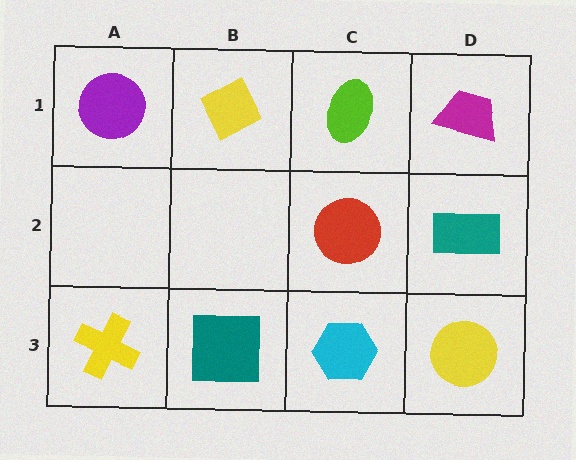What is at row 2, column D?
A teal rectangle.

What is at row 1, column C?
A lime ellipse.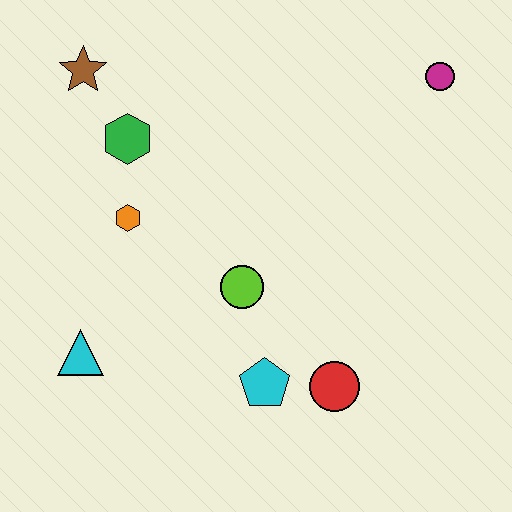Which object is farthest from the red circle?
The brown star is farthest from the red circle.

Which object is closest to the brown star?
The green hexagon is closest to the brown star.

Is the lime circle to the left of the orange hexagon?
No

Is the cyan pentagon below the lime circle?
Yes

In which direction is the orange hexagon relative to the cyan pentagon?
The orange hexagon is above the cyan pentagon.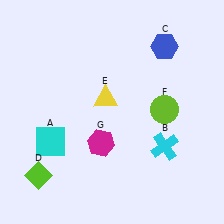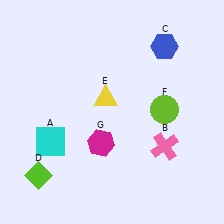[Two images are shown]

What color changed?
The cross (B) changed from cyan in Image 1 to pink in Image 2.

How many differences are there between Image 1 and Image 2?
There is 1 difference between the two images.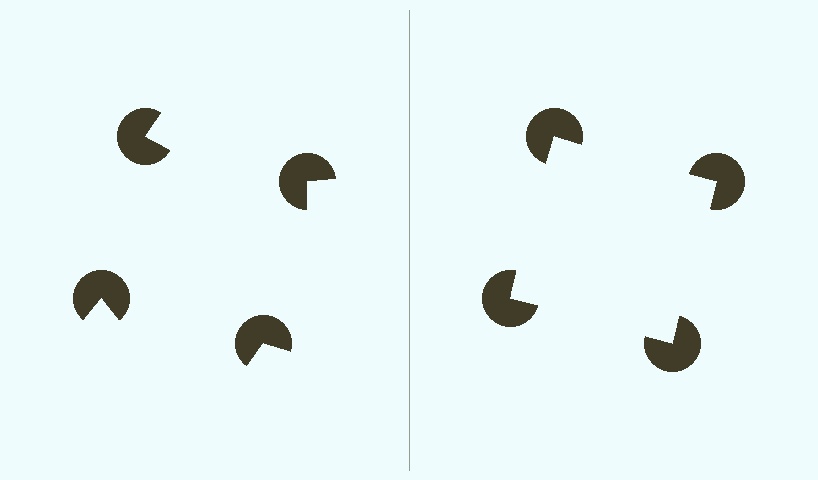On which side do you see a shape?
An illusory square appears on the right side. On the left side the wedge cuts are rotated, so no coherent shape forms.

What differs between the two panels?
The pac-man discs are positioned identically on both sides; only the wedge orientations differ. On the right they align to a square; on the left they are misaligned.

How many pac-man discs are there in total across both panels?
8 — 4 on each side.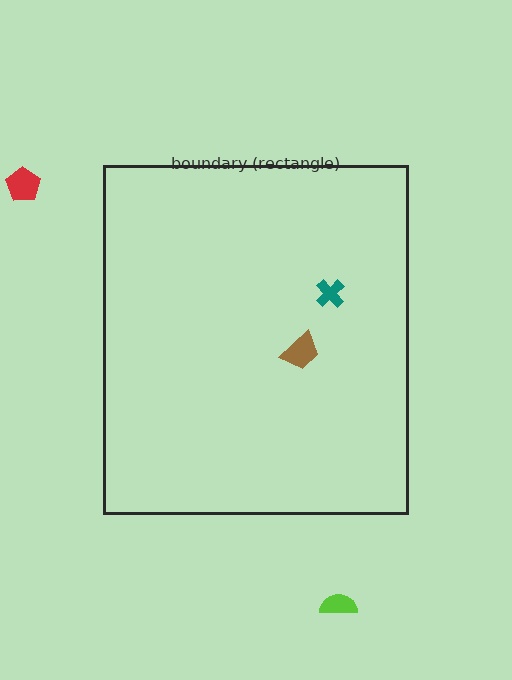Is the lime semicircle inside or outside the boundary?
Outside.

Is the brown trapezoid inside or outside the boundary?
Inside.